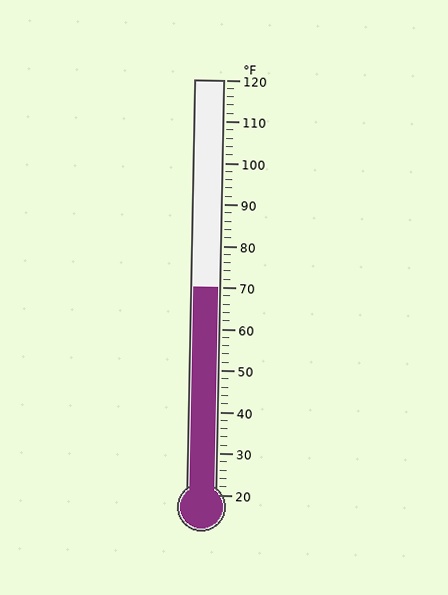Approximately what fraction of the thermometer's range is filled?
The thermometer is filled to approximately 50% of its range.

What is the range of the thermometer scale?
The thermometer scale ranges from 20°F to 120°F.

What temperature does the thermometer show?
The thermometer shows approximately 70°F.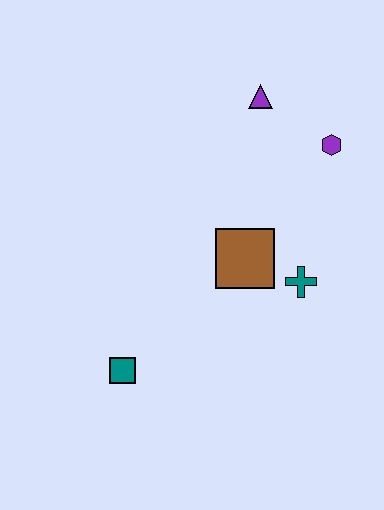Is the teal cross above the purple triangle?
No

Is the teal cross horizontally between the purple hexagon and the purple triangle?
Yes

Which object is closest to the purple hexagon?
The purple triangle is closest to the purple hexagon.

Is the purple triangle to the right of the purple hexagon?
No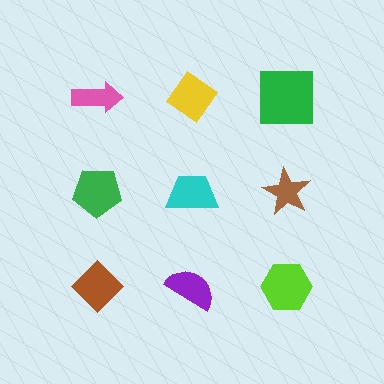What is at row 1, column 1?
A pink arrow.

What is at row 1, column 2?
A yellow diamond.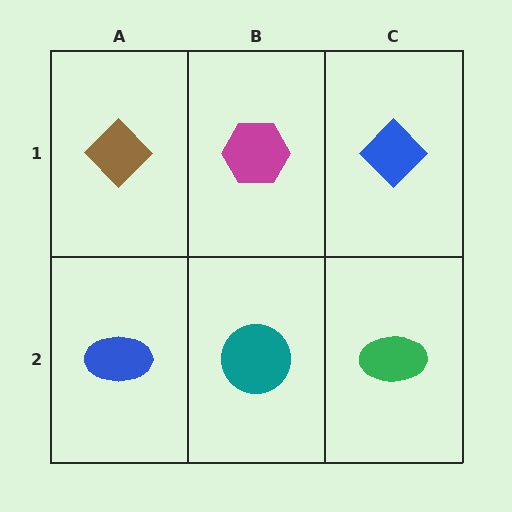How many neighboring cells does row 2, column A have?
2.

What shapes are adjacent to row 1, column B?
A teal circle (row 2, column B), a brown diamond (row 1, column A), a blue diamond (row 1, column C).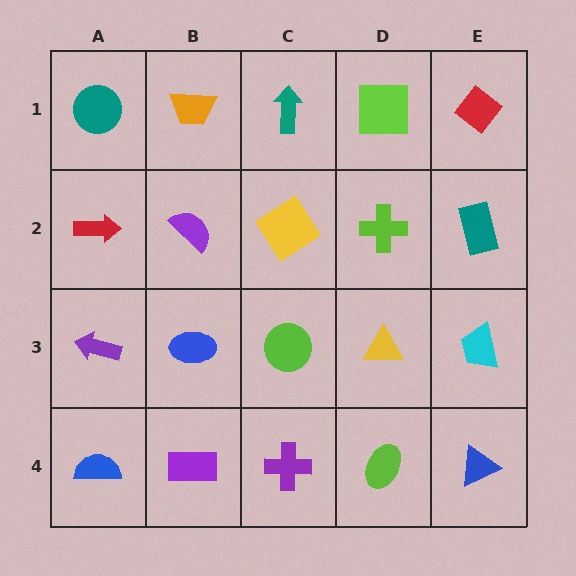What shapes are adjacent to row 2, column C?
A teal arrow (row 1, column C), a lime circle (row 3, column C), a purple semicircle (row 2, column B), a lime cross (row 2, column D).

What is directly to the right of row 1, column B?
A teal arrow.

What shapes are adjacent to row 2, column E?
A red diamond (row 1, column E), a cyan trapezoid (row 3, column E), a lime cross (row 2, column D).